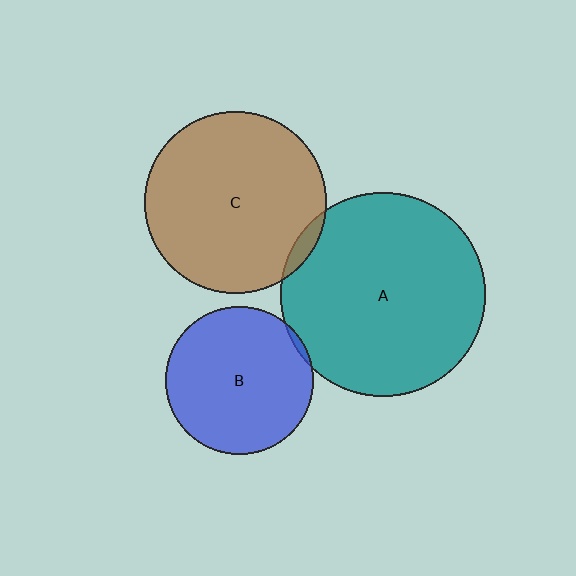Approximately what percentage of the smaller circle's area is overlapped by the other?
Approximately 5%.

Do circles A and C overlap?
Yes.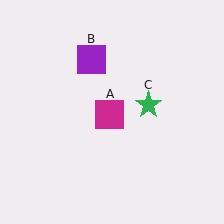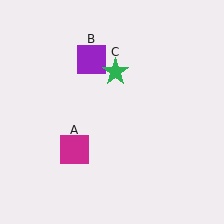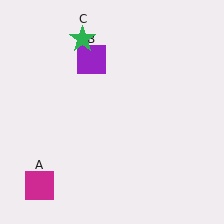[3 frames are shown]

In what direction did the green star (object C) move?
The green star (object C) moved up and to the left.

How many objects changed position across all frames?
2 objects changed position: magenta square (object A), green star (object C).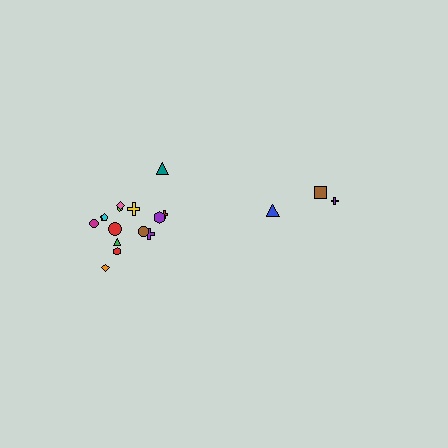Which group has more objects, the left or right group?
The left group.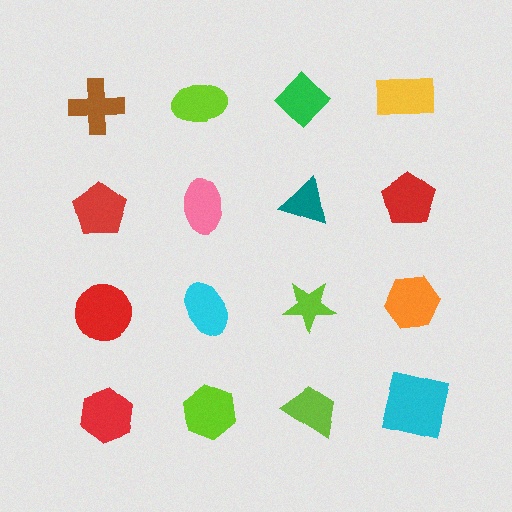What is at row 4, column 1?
A red hexagon.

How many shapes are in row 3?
4 shapes.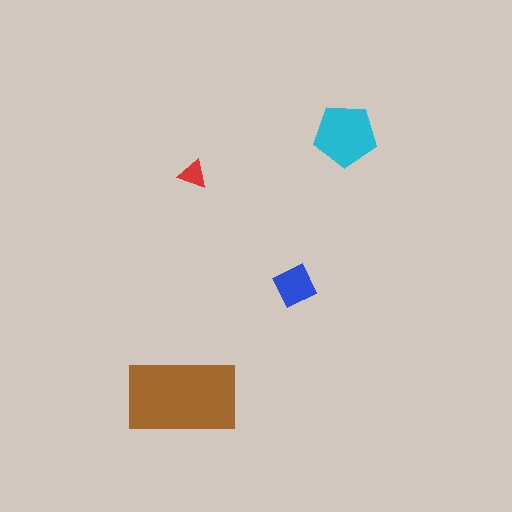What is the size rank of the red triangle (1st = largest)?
4th.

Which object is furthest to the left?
The brown rectangle is leftmost.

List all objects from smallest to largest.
The red triangle, the blue diamond, the cyan pentagon, the brown rectangle.